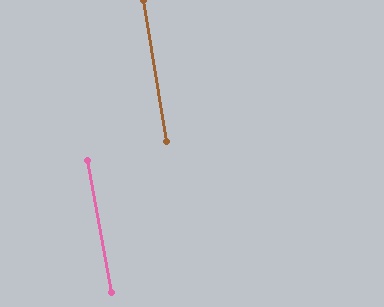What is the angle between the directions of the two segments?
Approximately 1 degree.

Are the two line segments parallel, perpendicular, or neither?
Parallel — their directions differ by only 0.9°.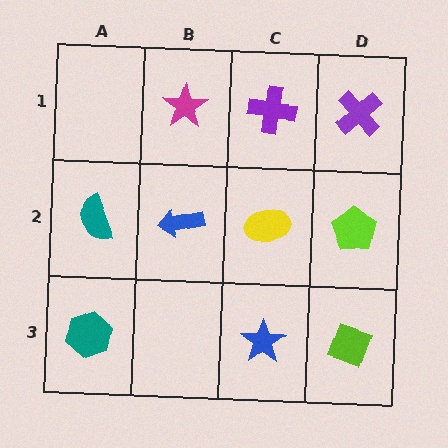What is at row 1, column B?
A magenta star.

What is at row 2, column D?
A lime pentagon.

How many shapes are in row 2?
4 shapes.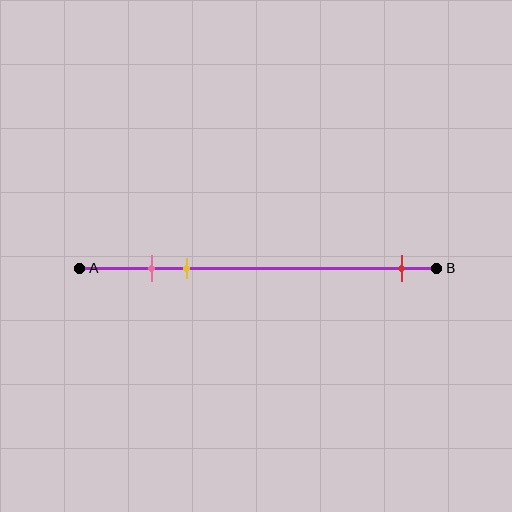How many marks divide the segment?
There are 3 marks dividing the segment.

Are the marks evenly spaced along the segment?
No, the marks are not evenly spaced.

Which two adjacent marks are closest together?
The pink and yellow marks are the closest adjacent pair.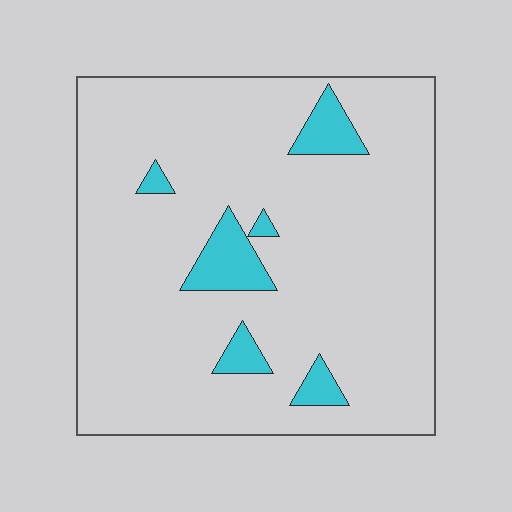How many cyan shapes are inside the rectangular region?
6.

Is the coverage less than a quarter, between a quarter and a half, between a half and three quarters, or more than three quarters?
Less than a quarter.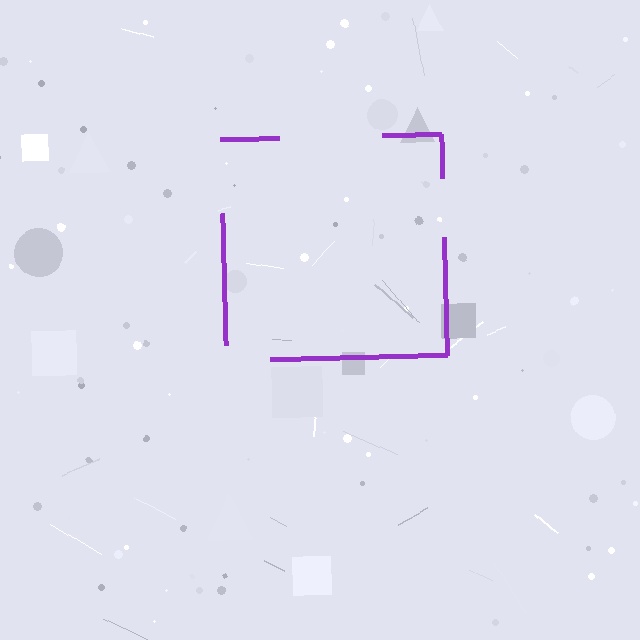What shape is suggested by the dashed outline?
The dashed outline suggests a square.